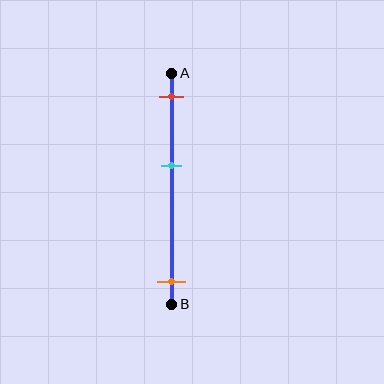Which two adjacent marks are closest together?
The red and cyan marks are the closest adjacent pair.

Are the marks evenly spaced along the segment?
No, the marks are not evenly spaced.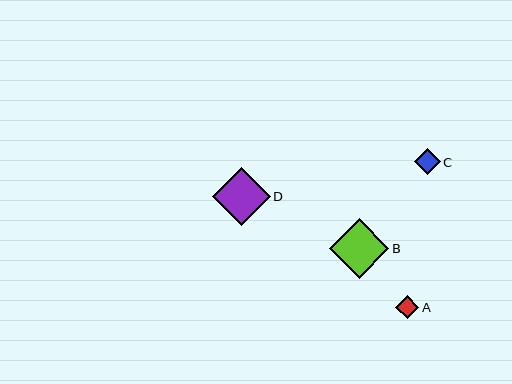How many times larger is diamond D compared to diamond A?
Diamond D is approximately 2.5 times the size of diamond A.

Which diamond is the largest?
Diamond B is the largest with a size of approximately 60 pixels.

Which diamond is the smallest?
Diamond A is the smallest with a size of approximately 23 pixels.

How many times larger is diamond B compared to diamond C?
Diamond B is approximately 2.3 times the size of diamond C.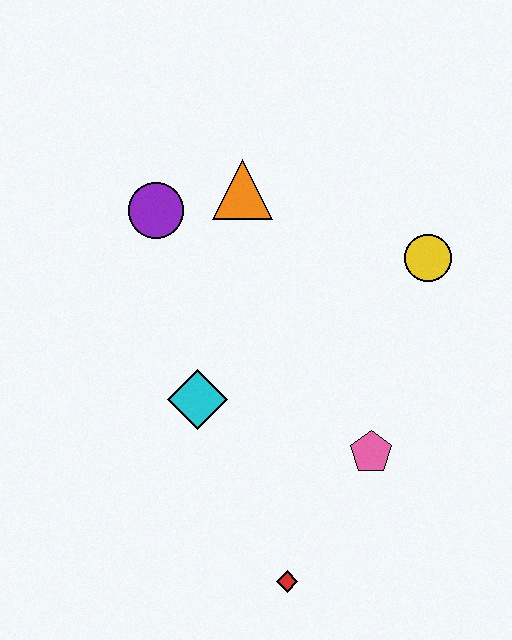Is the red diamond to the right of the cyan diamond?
Yes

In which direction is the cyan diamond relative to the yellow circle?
The cyan diamond is to the left of the yellow circle.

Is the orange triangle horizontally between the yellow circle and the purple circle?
Yes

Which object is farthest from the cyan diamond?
The yellow circle is farthest from the cyan diamond.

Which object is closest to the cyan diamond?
The pink pentagon is closest to the cyan diamond.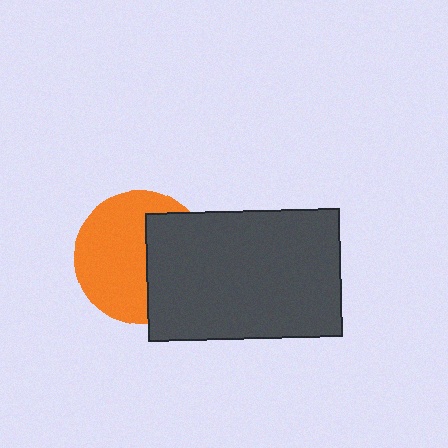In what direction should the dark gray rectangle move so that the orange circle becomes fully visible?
The dark gray rectangle should move right. That is the shortest direction to clear the overlap and leave the orange circle fully visible.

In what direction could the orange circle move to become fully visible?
The orange circle could move left. That would shift it out from behind the dark gray rectangle entirely.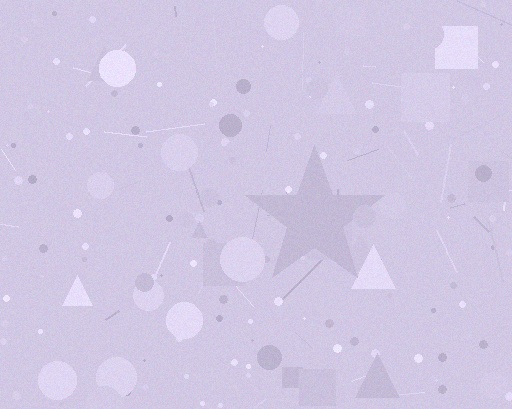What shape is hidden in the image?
A star is hidden in the image.